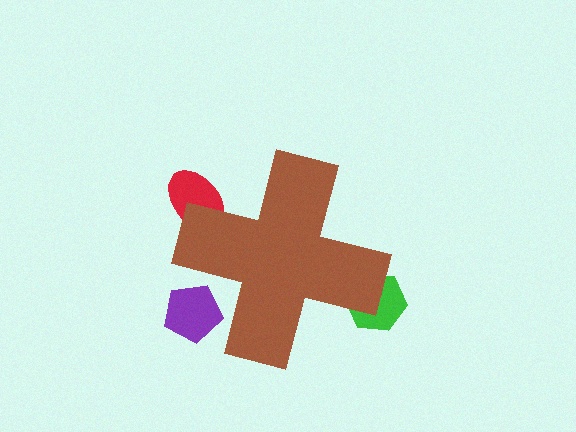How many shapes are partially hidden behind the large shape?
3 shapes are partially hidden.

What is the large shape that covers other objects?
A brown cross.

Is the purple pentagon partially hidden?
Yes, the purple pentagon is partially hidden behind the brown cross.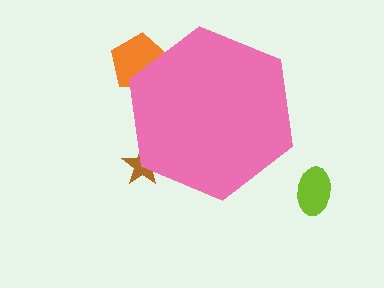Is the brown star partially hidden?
Yes, the brown star is partially hidden behind the pink hexagon.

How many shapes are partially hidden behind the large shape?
2 shapes are partially hidden.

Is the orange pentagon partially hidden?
Yes, the orange pentagon is partially hidden behind the pink hexagon.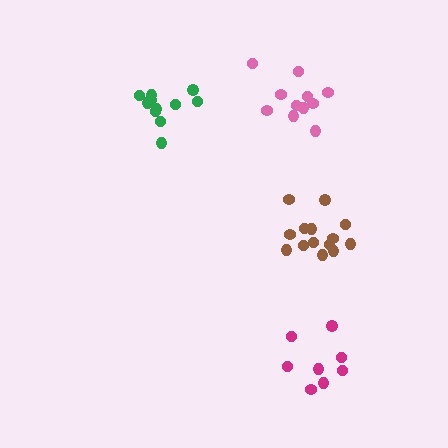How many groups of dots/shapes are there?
There are 4 groups.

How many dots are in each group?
Group 1: 14 dots, Group 2: 11 dots, Group 3: 8 dots, Group 4: 11 dots (44 total).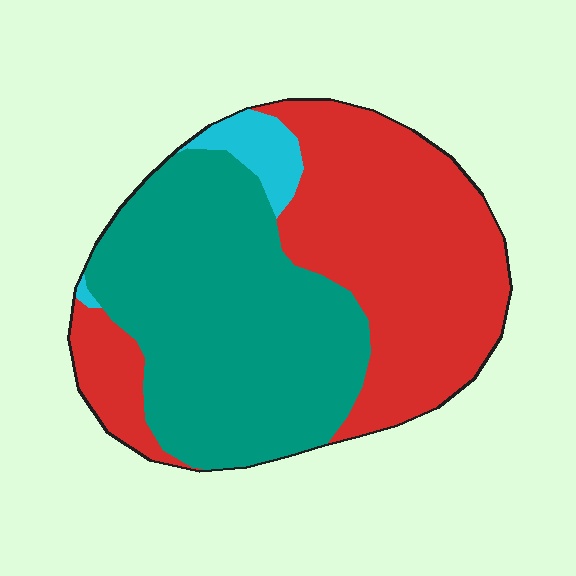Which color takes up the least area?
Cyan, at roughly 5%.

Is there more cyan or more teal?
Teal.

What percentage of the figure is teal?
Teal covers about 50% of the figure.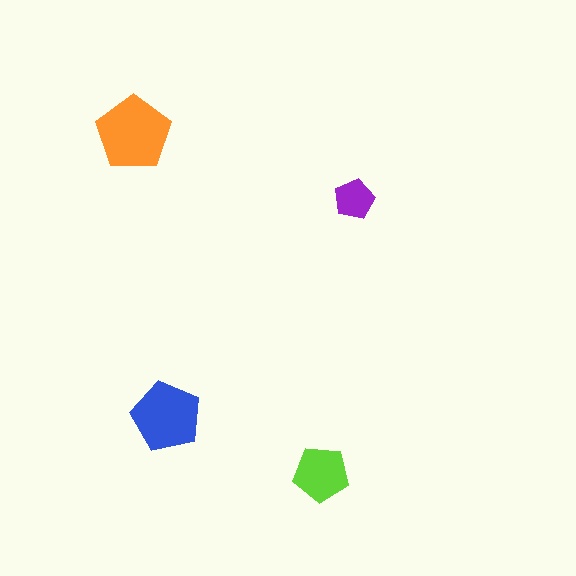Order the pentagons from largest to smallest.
the orange one, the blue one, the lime one, the purple one.